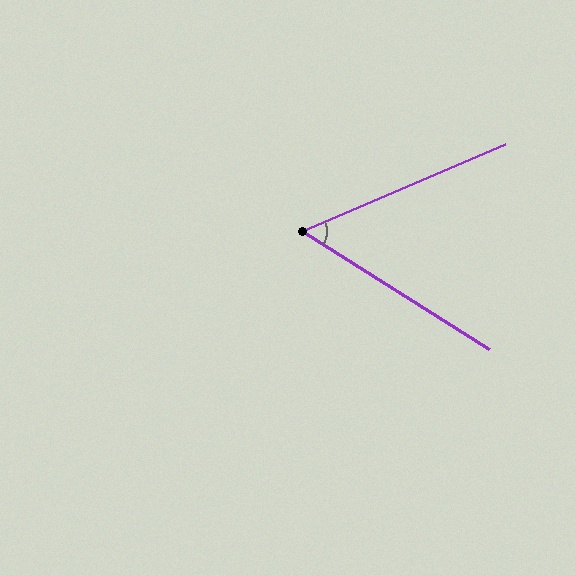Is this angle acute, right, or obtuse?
It is acute.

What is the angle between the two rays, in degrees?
Approximately 55 degrees.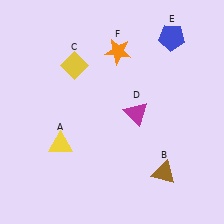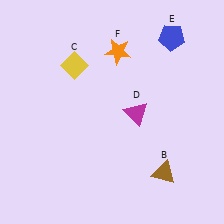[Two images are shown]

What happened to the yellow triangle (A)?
The yellow triangle (A) was removed in Image 2. It was in the bottom-left area of Image 1.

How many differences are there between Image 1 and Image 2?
There is 1 difference between the two images.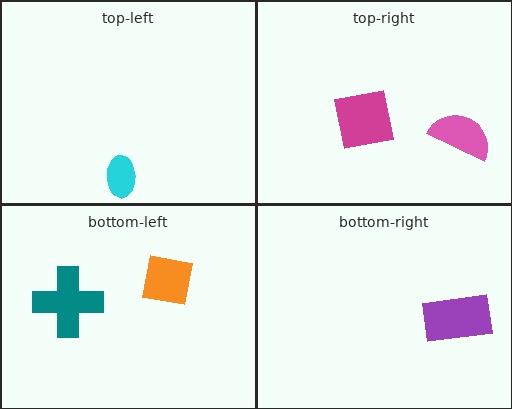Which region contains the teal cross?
The bottom-left region.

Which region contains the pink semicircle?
The top-right region.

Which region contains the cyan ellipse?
The top-left region.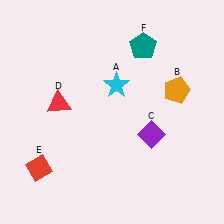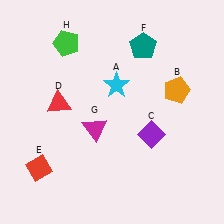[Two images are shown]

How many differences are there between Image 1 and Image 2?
There are 2 differences between the two images.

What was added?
A magenta triangle (G), a green pentagon (H) were added in Image 2.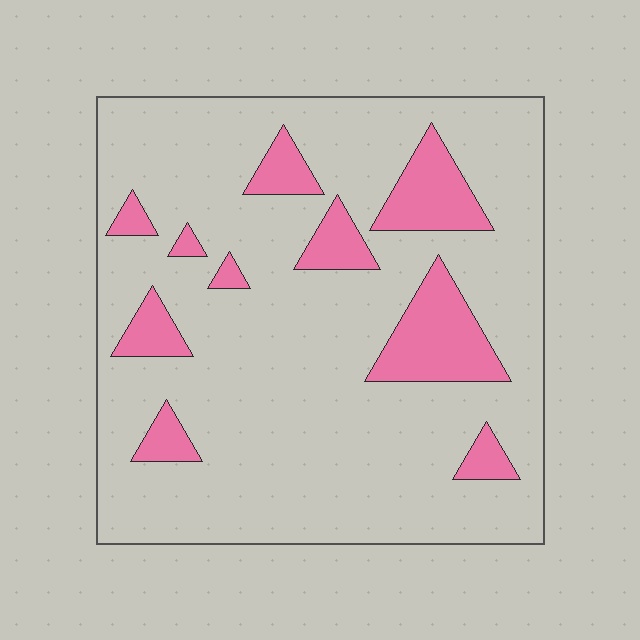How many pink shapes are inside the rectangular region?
10.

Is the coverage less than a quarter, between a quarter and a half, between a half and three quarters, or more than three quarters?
Less than a quarter.